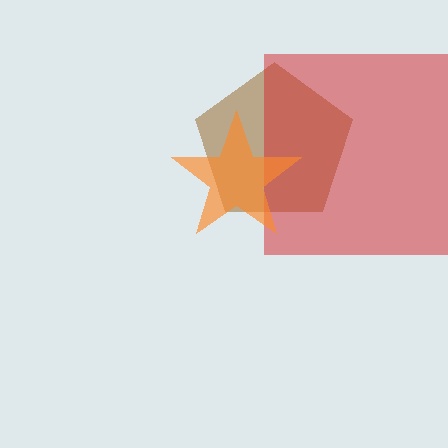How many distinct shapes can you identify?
There are 3 distinct shapes: a brown pentagon, a red square, an orange star.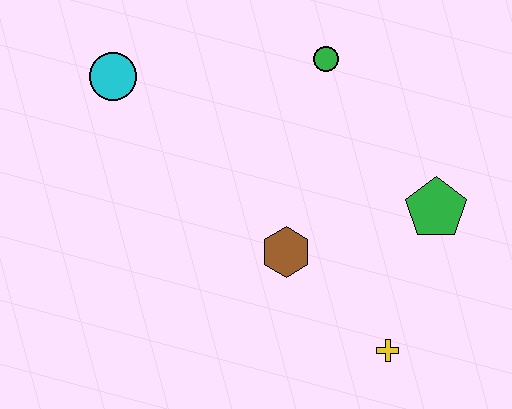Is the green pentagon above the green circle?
No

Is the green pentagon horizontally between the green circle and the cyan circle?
No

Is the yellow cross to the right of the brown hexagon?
Yes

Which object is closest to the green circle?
The green pentagon is closest to the green circle.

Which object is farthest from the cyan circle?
The yellow cross is farthest from the cyan circle.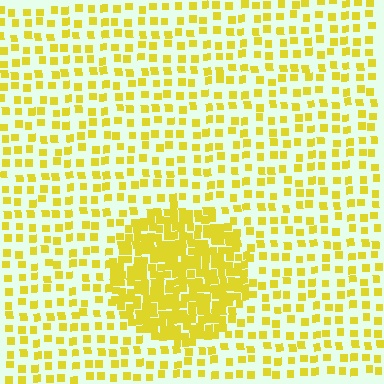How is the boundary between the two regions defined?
The boundary is defined by a change in element density (approximately 2.7x ratio). All elements are the same color, size, and shape.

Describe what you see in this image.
The image contains small yellow elements arranged at two different densities. A circle-shaped region is visible where the elements are more densely packed than the surrounding area.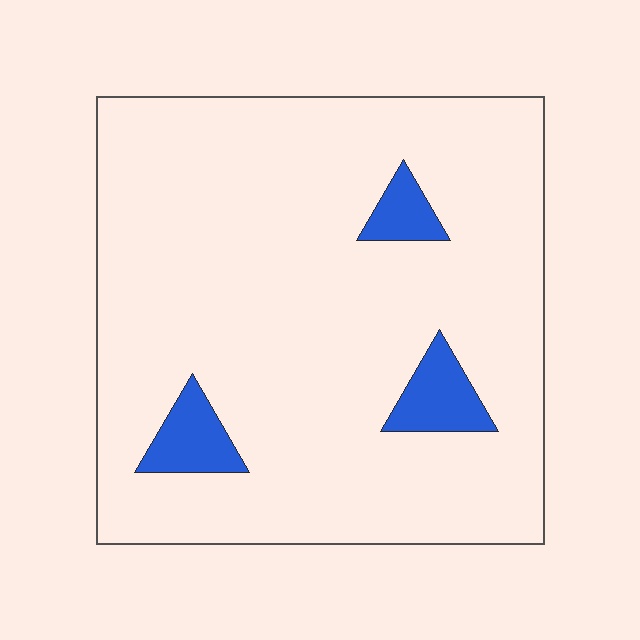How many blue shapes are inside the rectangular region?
3.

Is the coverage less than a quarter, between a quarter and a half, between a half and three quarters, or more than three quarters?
Less than a quarter.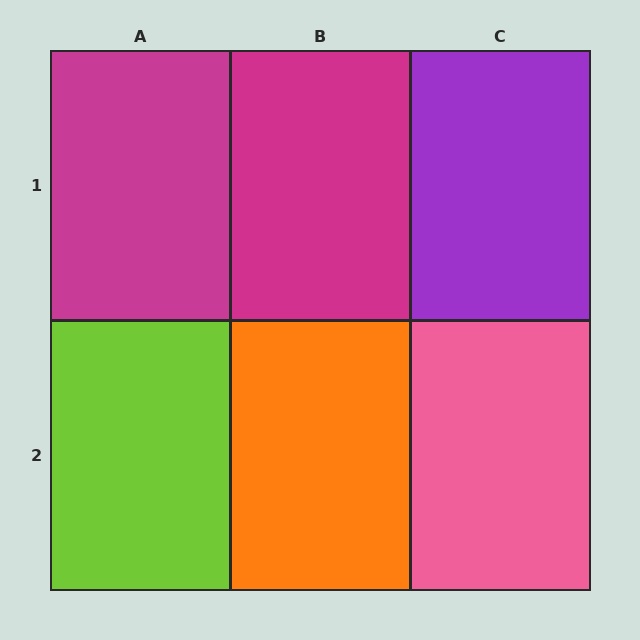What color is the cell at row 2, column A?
Lime.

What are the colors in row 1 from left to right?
Magenta, magenta, purple.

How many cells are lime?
1 cell is lime.